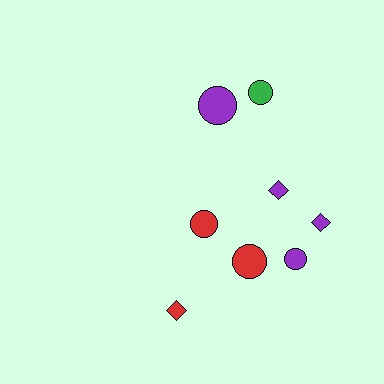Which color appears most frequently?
Purple, with 4 objects.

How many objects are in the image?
There are 8 objects.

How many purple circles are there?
There are 2 purple circles.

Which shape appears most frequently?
Circle, with 5 objects.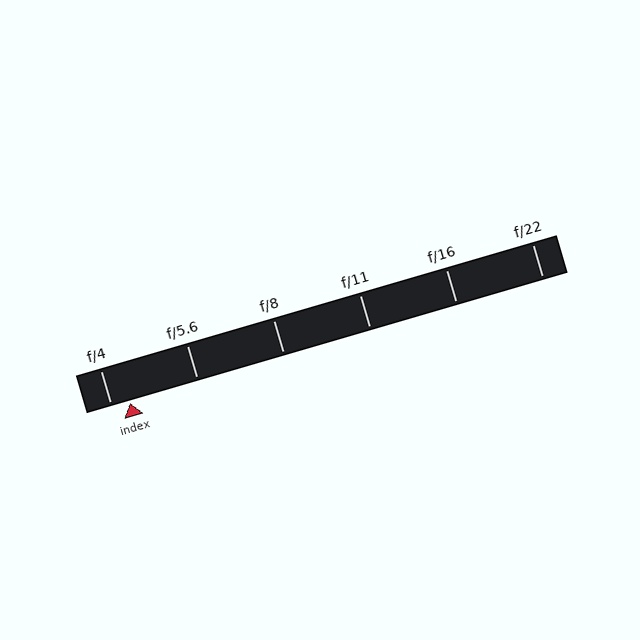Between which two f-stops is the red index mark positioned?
The index mark is between f/4 and f/5.6.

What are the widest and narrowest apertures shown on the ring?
The widest aperture shown is f/4 and the narrowest is f/22.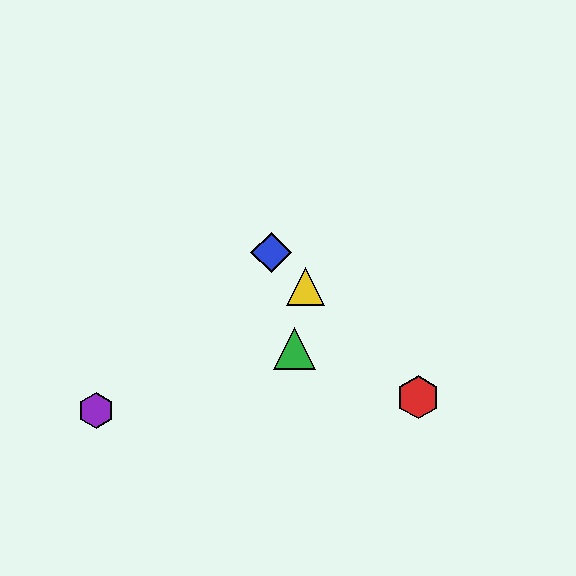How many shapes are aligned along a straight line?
3 shapes (the red hexagon, the blue diamond, the yellow triangle) are aligned along a straight line.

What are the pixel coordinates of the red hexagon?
The red hexagon is at (418, 397).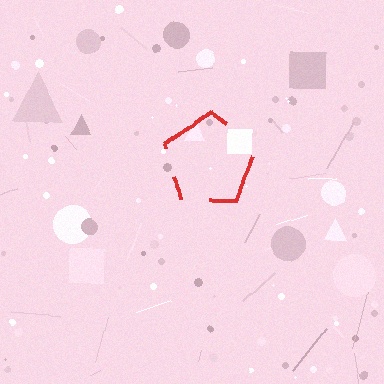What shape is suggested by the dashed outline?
The dashed outline suggests a pentagon.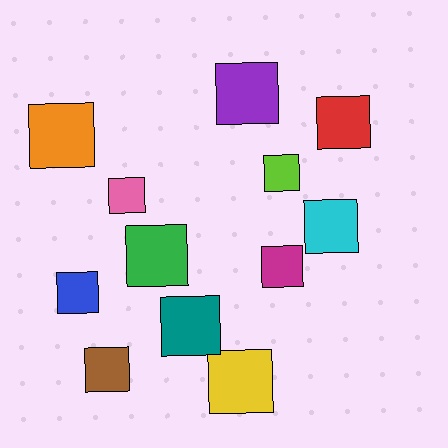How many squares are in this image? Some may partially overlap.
There are 12 squares.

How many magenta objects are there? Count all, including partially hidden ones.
There is 1 magenta object.